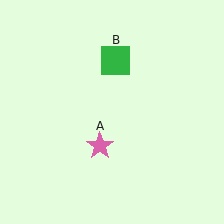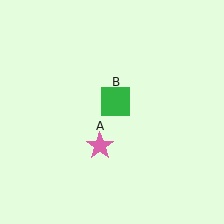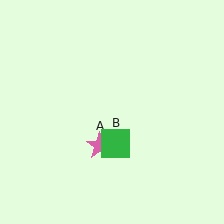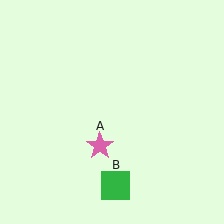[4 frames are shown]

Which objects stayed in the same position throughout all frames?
Pink star (object A) remained stationary.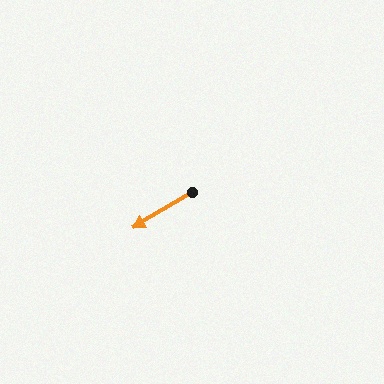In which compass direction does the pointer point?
Southwest.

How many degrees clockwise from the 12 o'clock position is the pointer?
Approximately 239 degrees.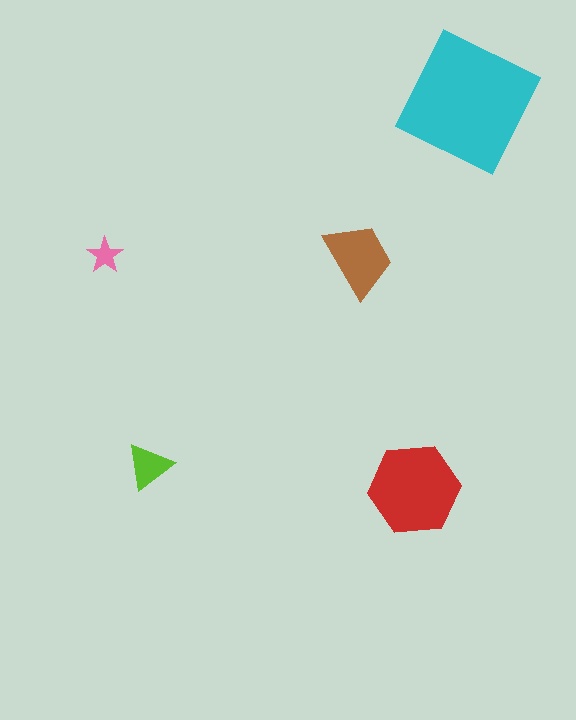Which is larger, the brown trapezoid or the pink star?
The brown trapezoid.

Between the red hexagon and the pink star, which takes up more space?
The red hexagon.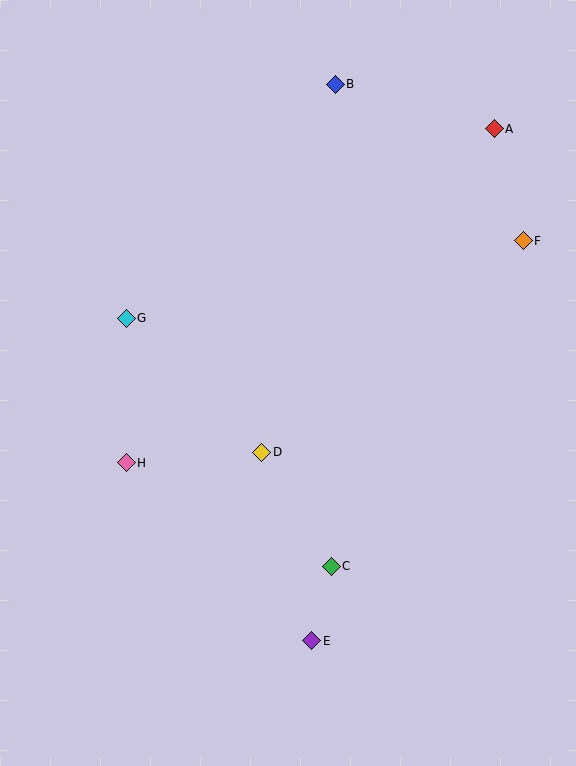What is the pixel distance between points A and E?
The distance between A and E is 544 pixels.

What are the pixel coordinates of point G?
Point G is at (126, 318).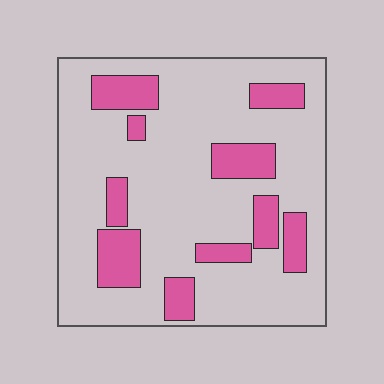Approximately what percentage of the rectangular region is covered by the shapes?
Approximately 20%.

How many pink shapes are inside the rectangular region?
10.